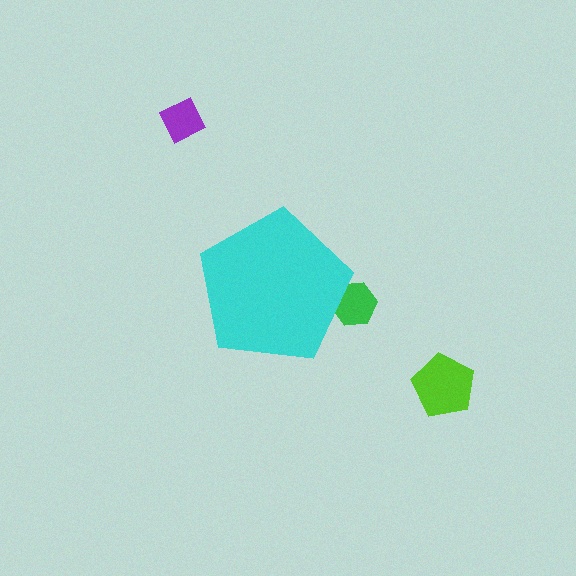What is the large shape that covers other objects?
A cyan pentagon.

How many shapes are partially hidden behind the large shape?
1 shape is partially hidden.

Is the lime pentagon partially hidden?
No, the lime pentagon is fully visible.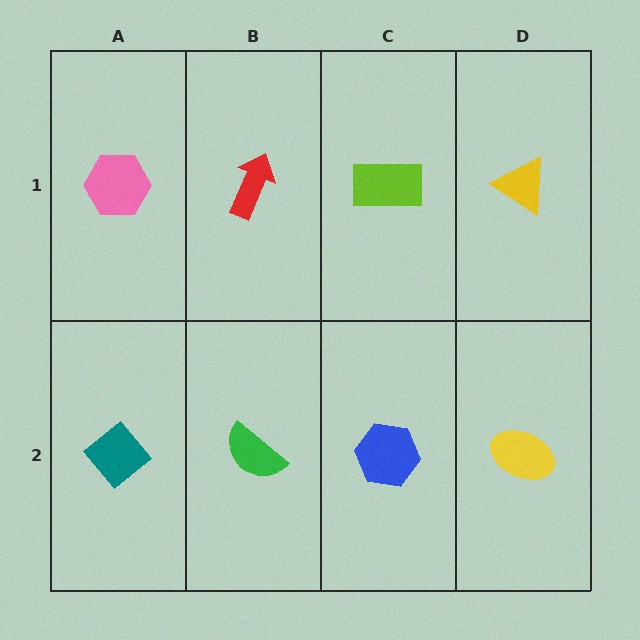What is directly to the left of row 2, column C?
A green semicircle.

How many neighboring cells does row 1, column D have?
2.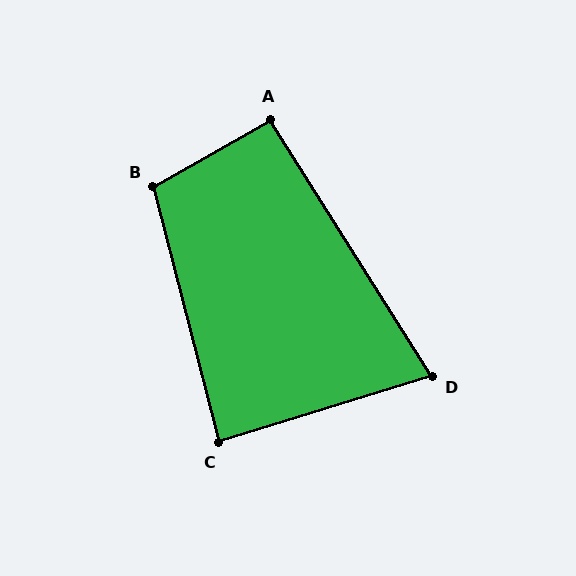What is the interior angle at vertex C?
Approximately 87 degrees (approximately right).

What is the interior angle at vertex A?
Approximately 93 degrees (approximately right).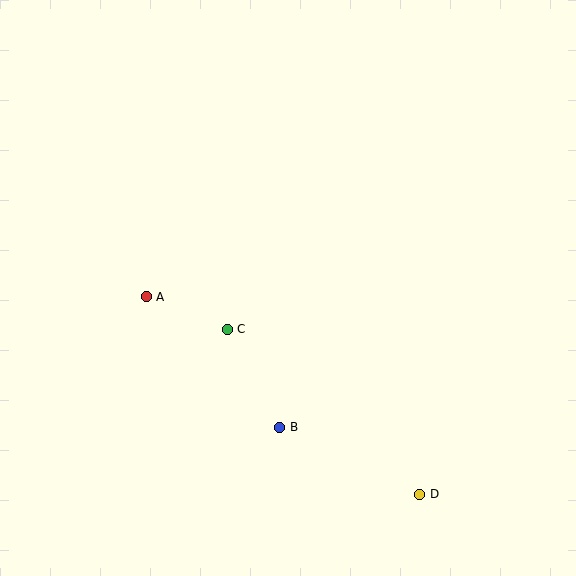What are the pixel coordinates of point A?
Point A is at (146, 297).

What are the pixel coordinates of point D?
Point D is at (420, 494).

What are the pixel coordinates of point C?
Point C is at (227, 329).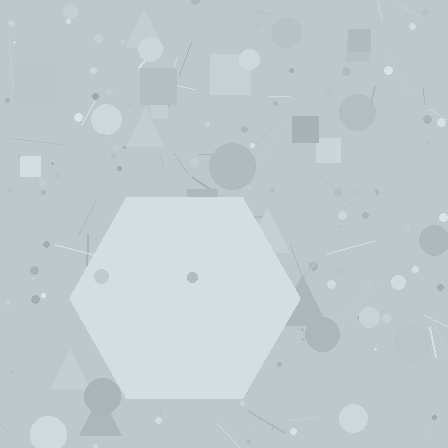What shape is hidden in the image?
A hexagon is hidden in the image.